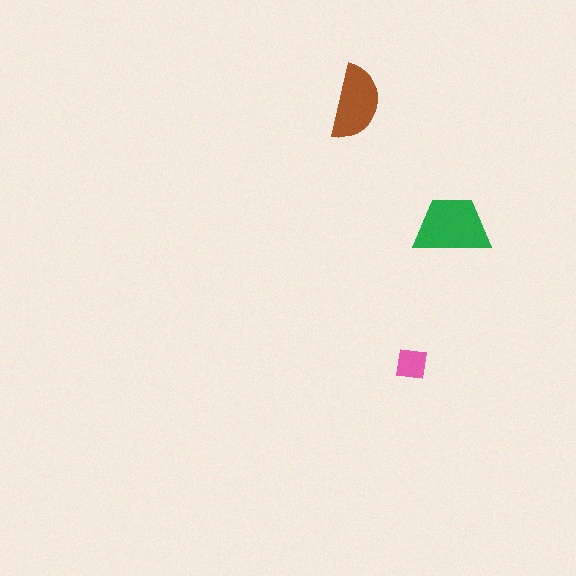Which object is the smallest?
The pink square.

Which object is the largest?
The green trapezoid.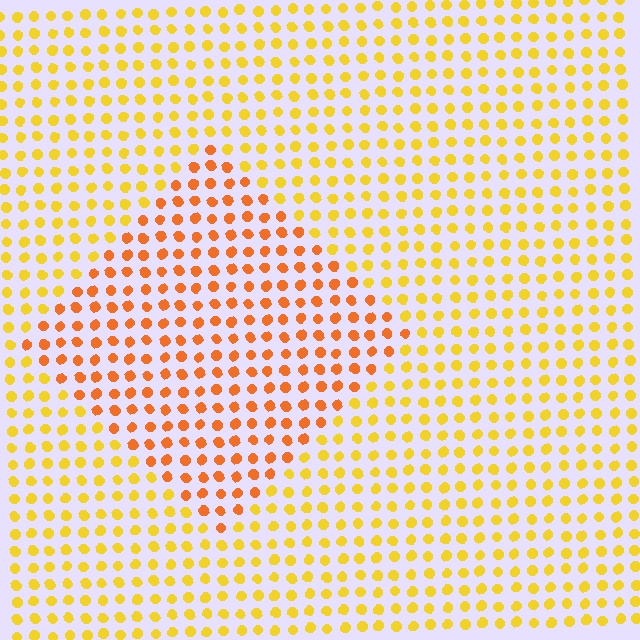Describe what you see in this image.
The image is filled with small yellow elements in a uniform arrangement. A diamond-shaped region is visible where the elements are tinted to a slightly different hue, forming a subtle color boundary.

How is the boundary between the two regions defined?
The boundary is defined purely by a slight shift in hue (about 30 degrees). Spacing, size, and orientation are identical on both sides.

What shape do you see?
I see a diamond.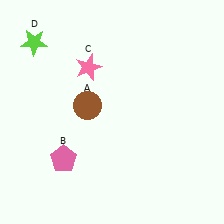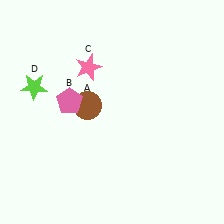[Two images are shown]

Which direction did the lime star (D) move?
The lime star (D) moved down.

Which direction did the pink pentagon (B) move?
The pink pentagon (B) moved up.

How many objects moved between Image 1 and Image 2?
2 objects moved between the two images.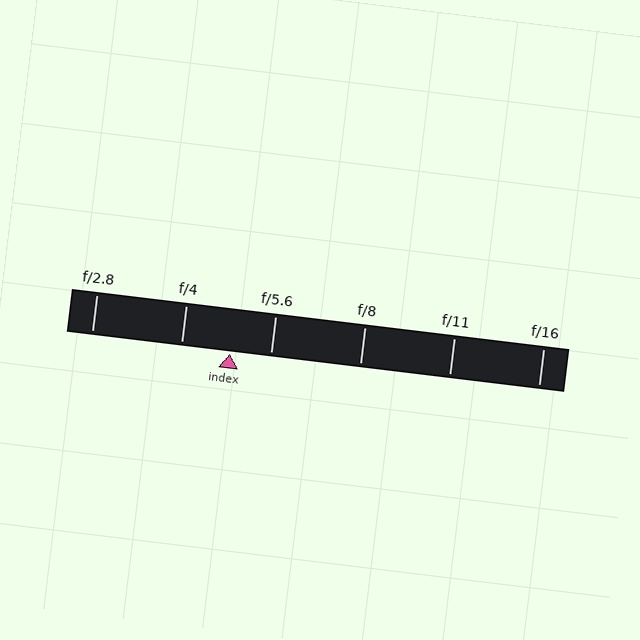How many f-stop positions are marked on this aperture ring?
There are 6 f-stop positions marked.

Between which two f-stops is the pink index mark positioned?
The index mark is between f/4 and f/5.6.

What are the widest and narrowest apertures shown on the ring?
The widest aperture shown is f/2.8 and the narrowest is f/16.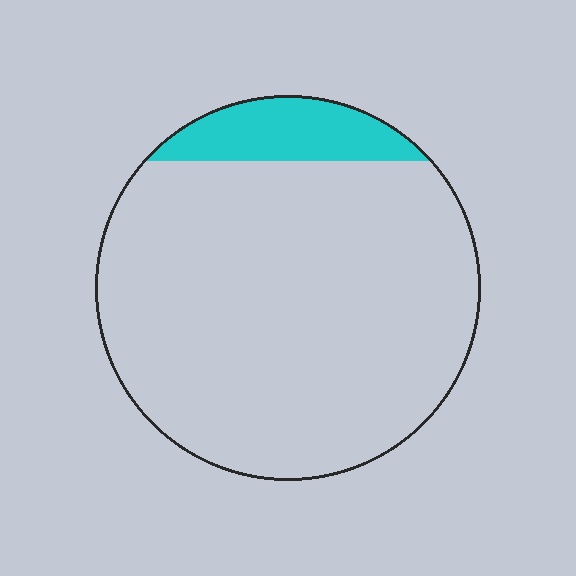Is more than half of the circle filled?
No.